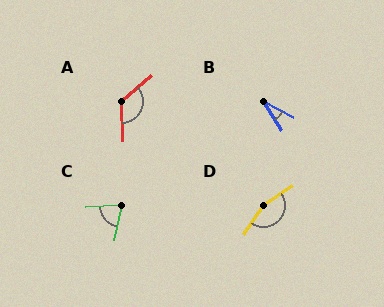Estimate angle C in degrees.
Approximately 74 degrees.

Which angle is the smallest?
B, at approximately 29 degrees.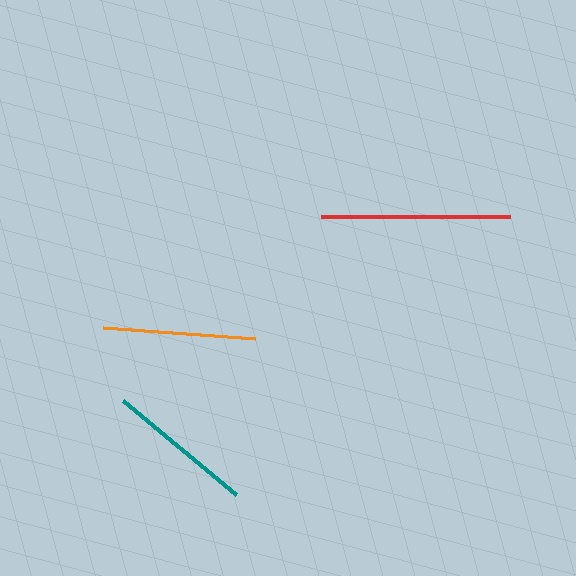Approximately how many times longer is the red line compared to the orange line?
The red line is approximately 1.2 times the length of the orange line.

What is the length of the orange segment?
The orange segment is approximately 153 pixels long.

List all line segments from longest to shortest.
From longest to shortest: red, orange, teal.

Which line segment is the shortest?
The teal line is the shortest at approximately 147 pixels.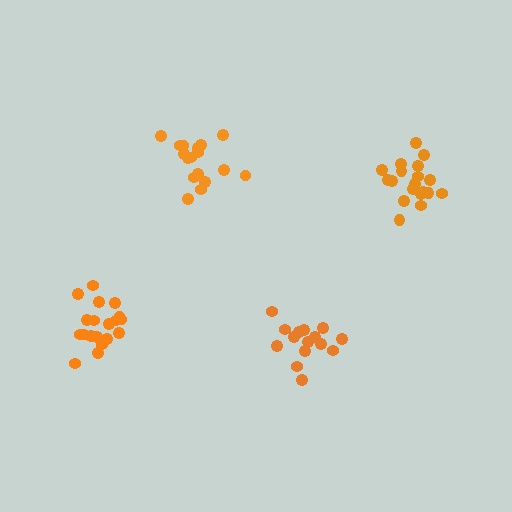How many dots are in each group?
Group 1: 19 dots, Group 2: 15 dots, Group 3: 17 dots, Group 4: 19 dots (70 total).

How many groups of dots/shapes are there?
There are 4 groups.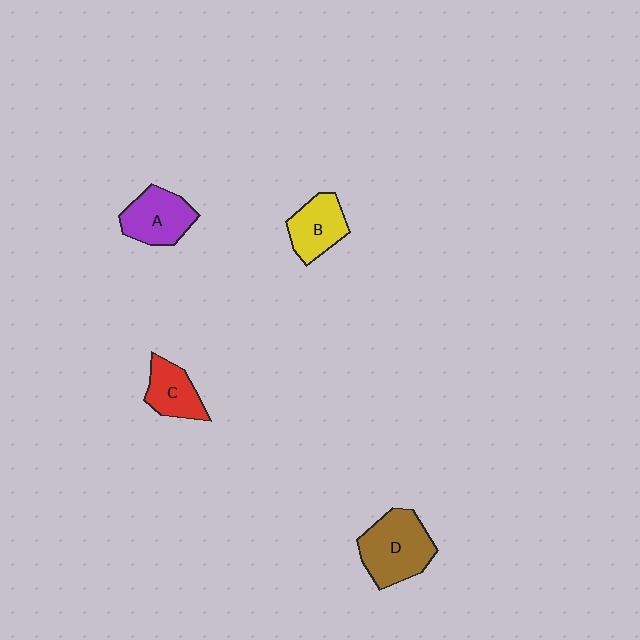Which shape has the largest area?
Shape D (brown).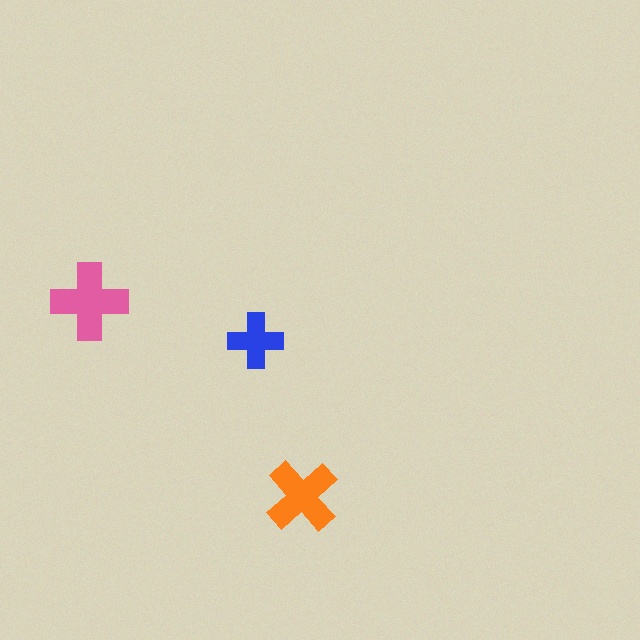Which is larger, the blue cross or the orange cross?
The orange one.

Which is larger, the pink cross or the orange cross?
The pink one.